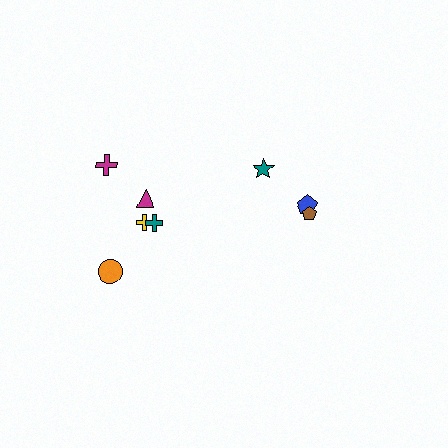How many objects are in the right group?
There are 3 objects.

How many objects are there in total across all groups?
There are 8 objects.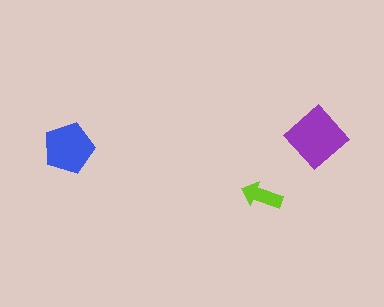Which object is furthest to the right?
The purple diamond is rightmost.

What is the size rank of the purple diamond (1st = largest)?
1st.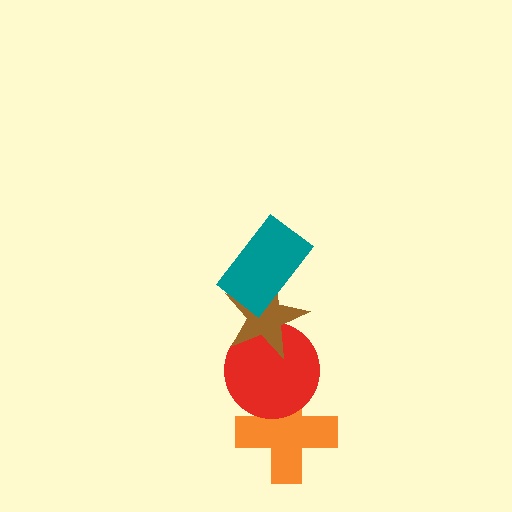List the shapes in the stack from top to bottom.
From top to bottom: the teal rectangle, the brown star, the red circle, the orange cross.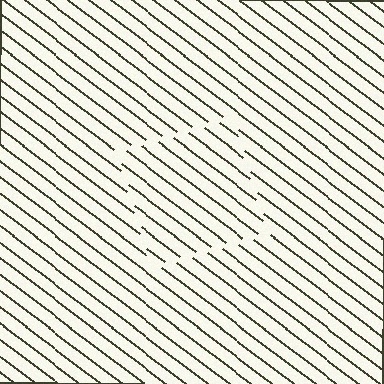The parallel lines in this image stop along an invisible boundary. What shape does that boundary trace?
An illusory square. The interior of the shape contains the same grating, shifted by half a period — the contour is defined by the phase discontinuity where line-ends from the inner and outer gratings abut.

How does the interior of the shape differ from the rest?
The interior of the shape contains the same grating, shifted by half a period — the contour is defined by the phase discontinuity where line-ends from the inner and outer gratings abut.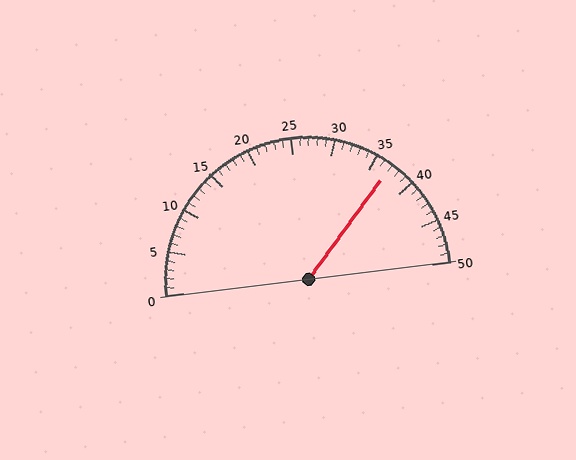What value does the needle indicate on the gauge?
The needle indicates approximately 37.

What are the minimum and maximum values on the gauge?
The gauge ranges from 0 to 50.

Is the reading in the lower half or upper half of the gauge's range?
The reading is in the upper half of the range (0 to 50).